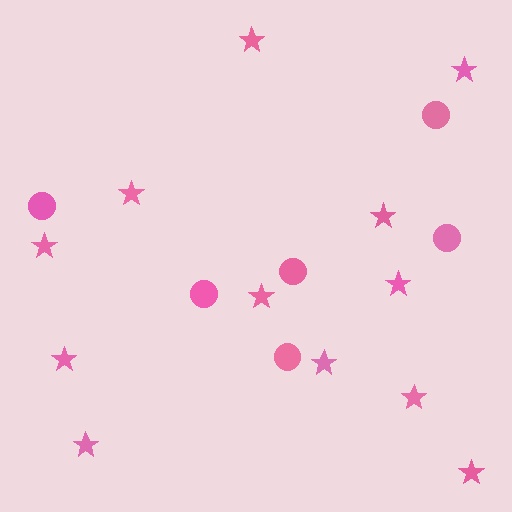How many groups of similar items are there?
There are 2 groups: one group of circles (6) and one group of stars (12).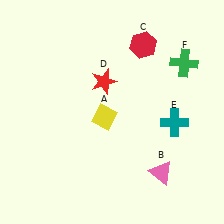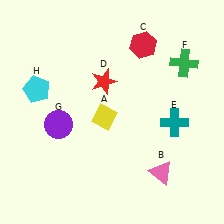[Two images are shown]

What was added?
A purple circle (G), a cyan pentagon (H) were added in Image 2.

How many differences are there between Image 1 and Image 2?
There are 2 differences between the two images.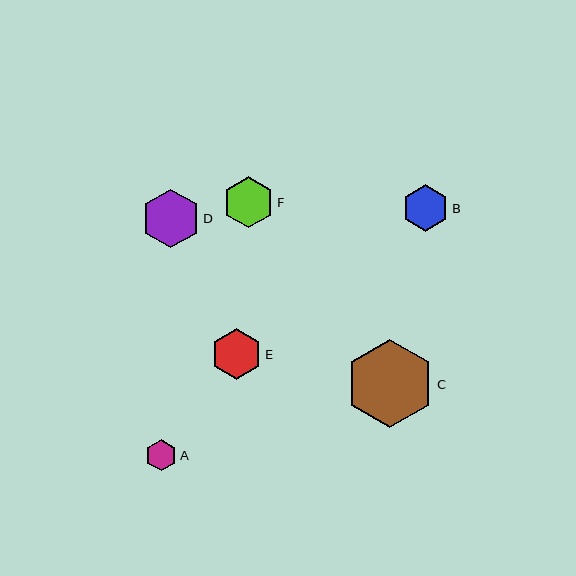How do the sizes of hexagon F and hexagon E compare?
Hexagon F and hexagon E are approximately the same size.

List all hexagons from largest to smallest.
From largest to smallest: C, D, F, E, B, A.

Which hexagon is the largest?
Hexagon C is the largest with a size of approximately 88 pixels.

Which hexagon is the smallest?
Hexagon A is the smallest with a size of approximately 31 pixels.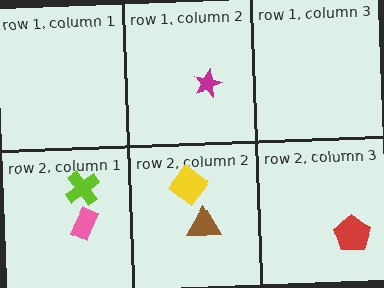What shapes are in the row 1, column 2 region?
The magenta star.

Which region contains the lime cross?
The row 2, column 1 region.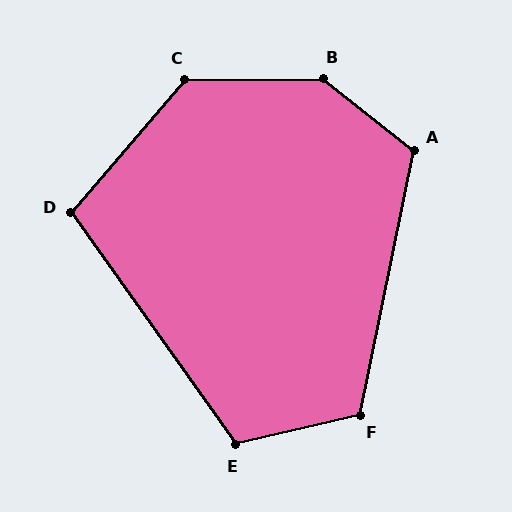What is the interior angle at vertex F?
Approximately 115 degrees (obtuse).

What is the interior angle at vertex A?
Approximately 117 degrees (obtuse).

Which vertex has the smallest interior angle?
D, at approximately 104 degrees.